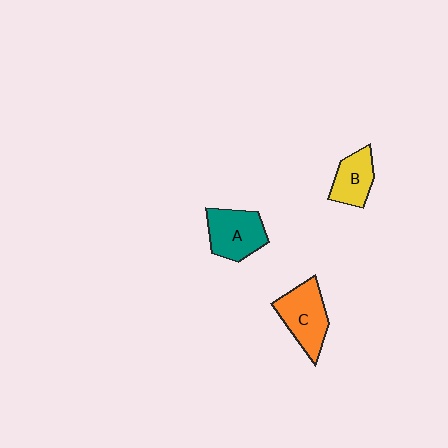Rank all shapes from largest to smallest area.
From largest to smallest: C (orange), A (teal), B (yellow).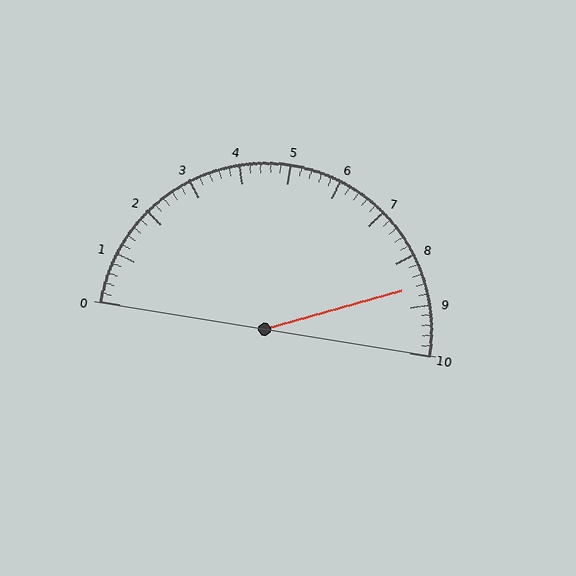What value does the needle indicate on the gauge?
The needle indicates approximately 8.6.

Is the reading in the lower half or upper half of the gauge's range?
The reading is in the upper half of the range (0 to 10).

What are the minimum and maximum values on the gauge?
The gauge ranges from 0 to 10.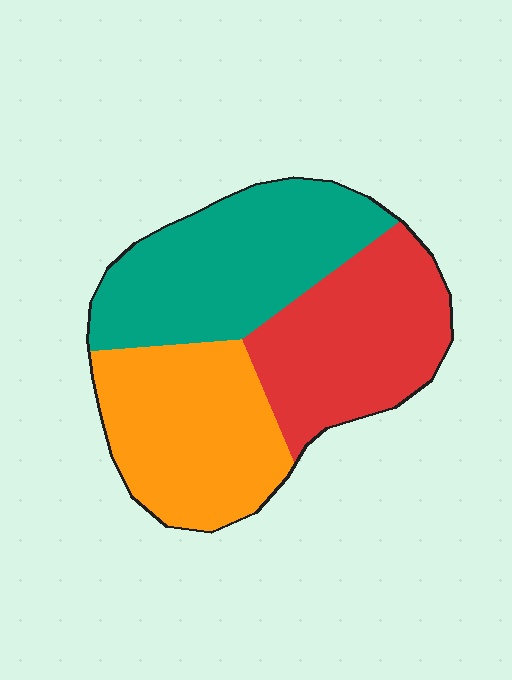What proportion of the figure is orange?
Orange covers around 30% of the figure.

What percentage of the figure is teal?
Teal covers 36% of the figure.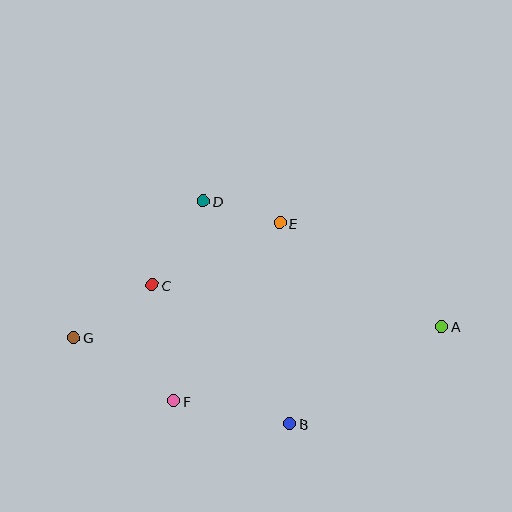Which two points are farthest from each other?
Points A and G are farthest from each other.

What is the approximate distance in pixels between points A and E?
The distance between A and E is approximately 192 pixels.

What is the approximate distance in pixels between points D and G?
The distance between D and G is approximately 188 pixels.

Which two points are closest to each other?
Points D and E are closest to each other.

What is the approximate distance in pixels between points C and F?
The distance between C and F is approximately 118 pixels.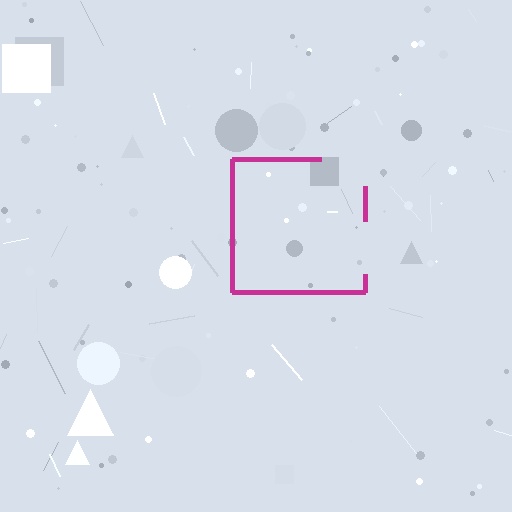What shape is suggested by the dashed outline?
The dashed outline suggests a square.